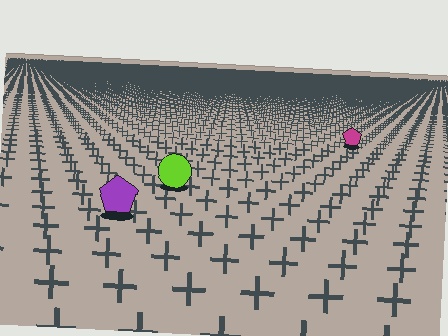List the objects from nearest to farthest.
From nearest to farthest: the purple pentagon, the lime circle, the magenta pentagon.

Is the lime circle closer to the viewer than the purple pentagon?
No. The purple pentagon is closer — you can tell from the texture gradient: the ground texture is coarser near it.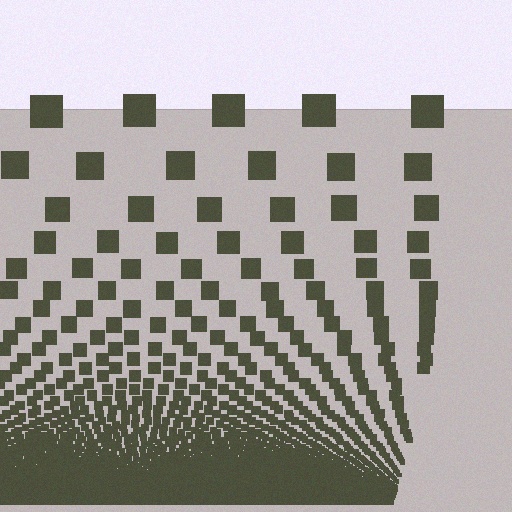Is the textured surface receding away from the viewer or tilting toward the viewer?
The surface appears to tilt toward the viewer. Texture elements get larger and sparser toward the top.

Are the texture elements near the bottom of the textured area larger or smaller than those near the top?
Smaller. The gradient is inverted — elements near the bottom are smaller and denser.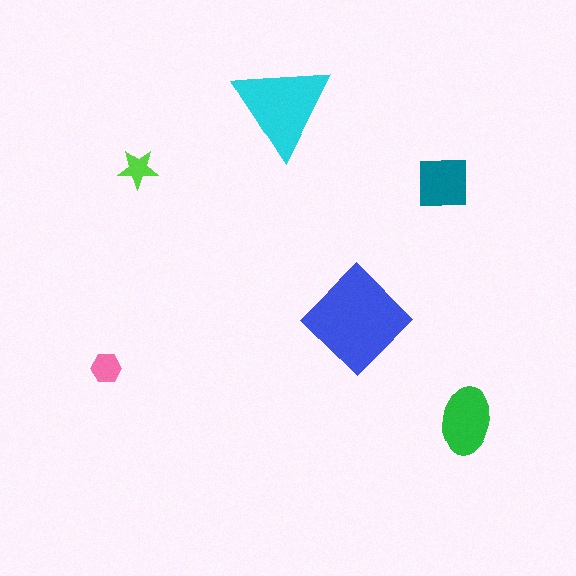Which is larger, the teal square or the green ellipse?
The green ellipse.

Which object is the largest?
The blue diamond.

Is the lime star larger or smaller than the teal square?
Smaller.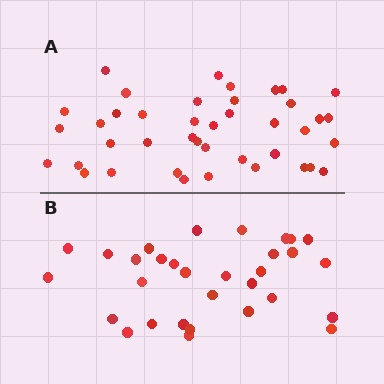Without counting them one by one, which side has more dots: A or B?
Region A (the top region) has more dots.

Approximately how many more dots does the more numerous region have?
Region A has roughly 10 or so more dots than region B.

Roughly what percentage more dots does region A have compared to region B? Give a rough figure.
About 30% more.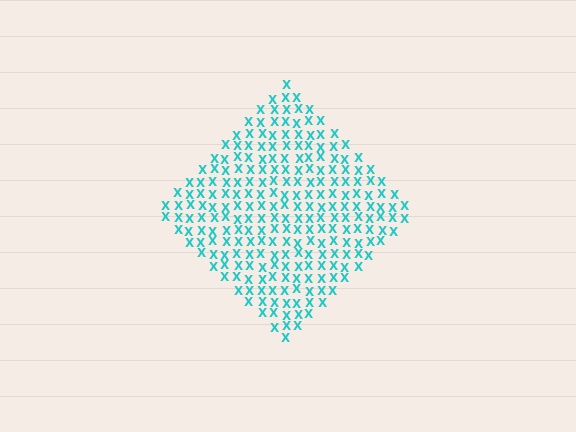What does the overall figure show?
The overall figure shows a diamond.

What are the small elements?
The small elements are letter X's.